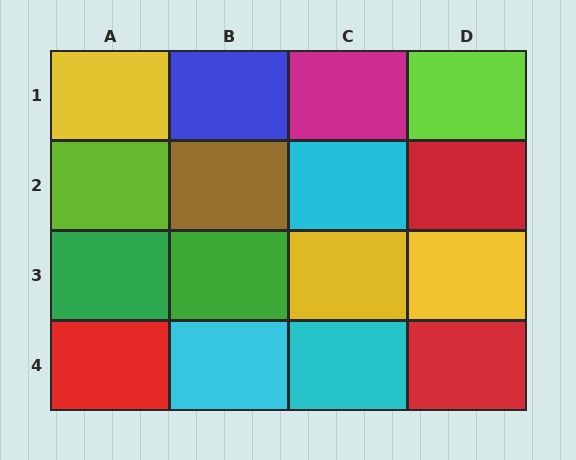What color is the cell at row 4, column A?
Red.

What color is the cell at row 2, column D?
Red.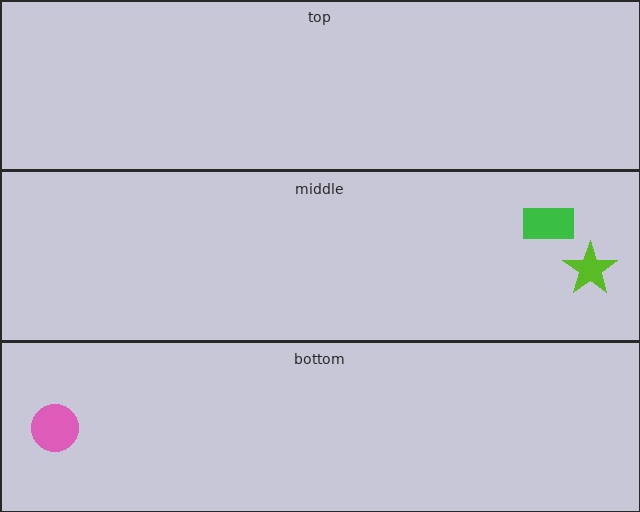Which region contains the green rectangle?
The middle region.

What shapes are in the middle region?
The green rectangle, the lime star.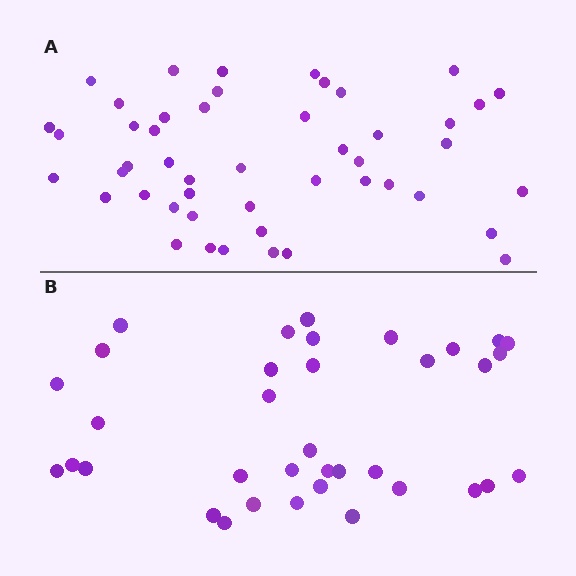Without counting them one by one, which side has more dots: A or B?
Region A (the top region) has more dots.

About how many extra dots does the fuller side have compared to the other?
Region A has roughly 12 or so more dots than region B.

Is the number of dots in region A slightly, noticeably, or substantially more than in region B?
Region A has noticeably more, but not dramatically so. The ratio is roughly 1.3 to 1.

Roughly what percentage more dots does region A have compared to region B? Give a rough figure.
About 35% more.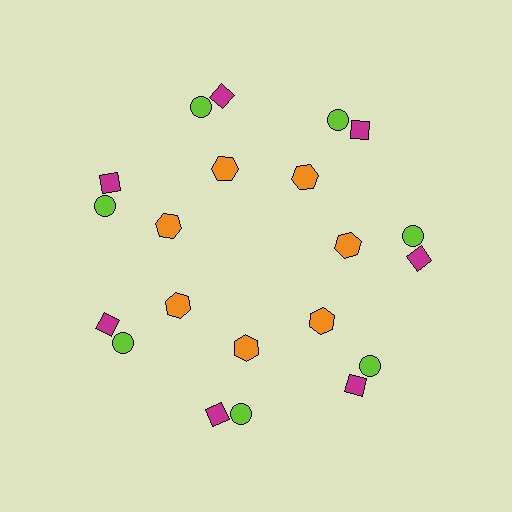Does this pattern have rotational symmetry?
Yes, this pattern has 7-fold rotational symmetry. It looks the same after rotating 51 degrees around the center.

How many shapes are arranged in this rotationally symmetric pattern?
There are 21 shapes, arranged in 7 groups of 3.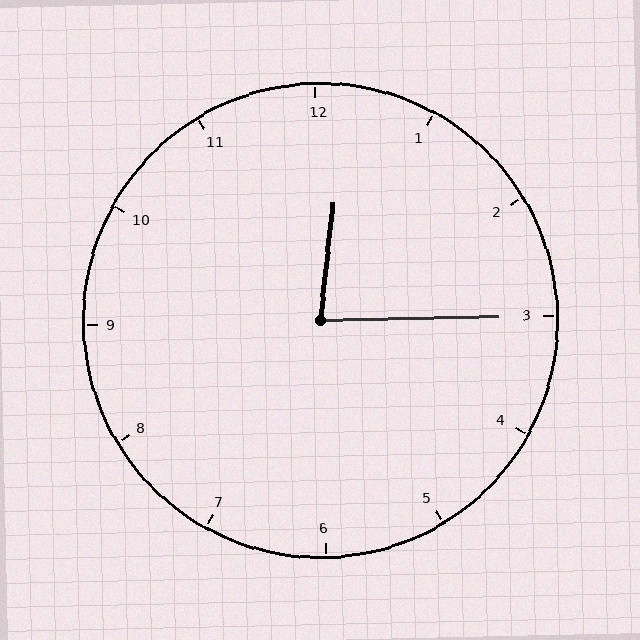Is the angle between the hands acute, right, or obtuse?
It is acute.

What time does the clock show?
12:15.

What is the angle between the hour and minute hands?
Approximately 82 degrees.